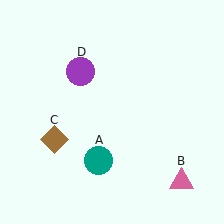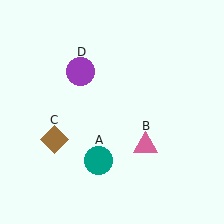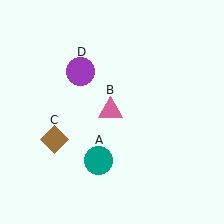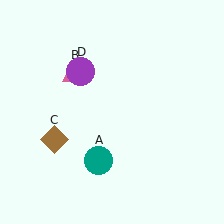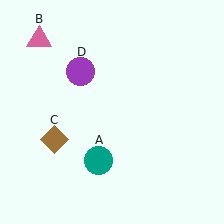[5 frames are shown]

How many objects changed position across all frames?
1 object changed position: pink triangle (object B).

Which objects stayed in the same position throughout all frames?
Teal circle (object A) and brown diamond (object C) and purple circle (object D) remained stationary.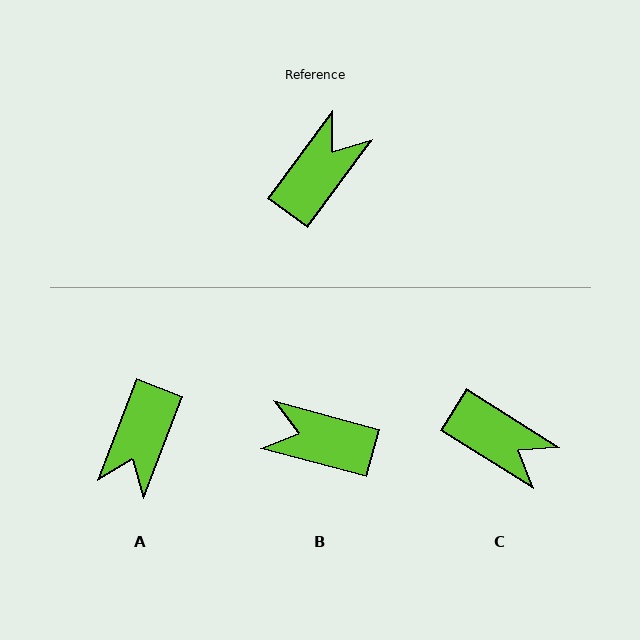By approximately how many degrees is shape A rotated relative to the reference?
Approximately 165 degrees clockwise.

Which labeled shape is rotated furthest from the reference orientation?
A, about 165 degrees away.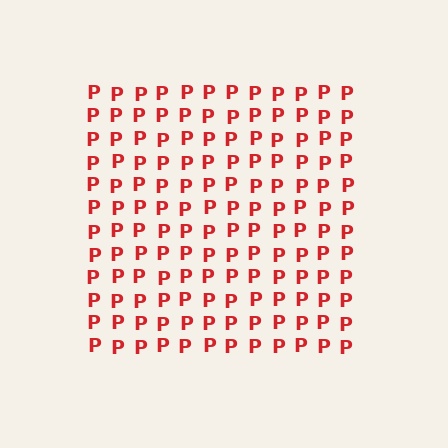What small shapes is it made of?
It is made of small letter P's.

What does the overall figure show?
The overall figure shows a square.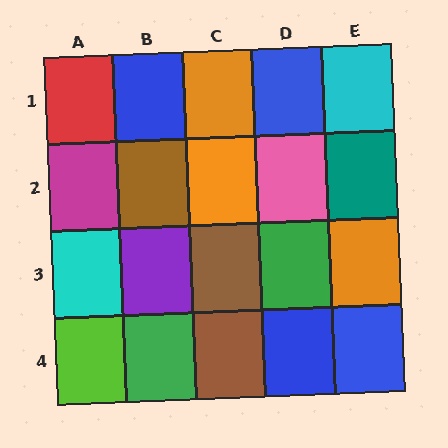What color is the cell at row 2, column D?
Pink.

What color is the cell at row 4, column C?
Brown.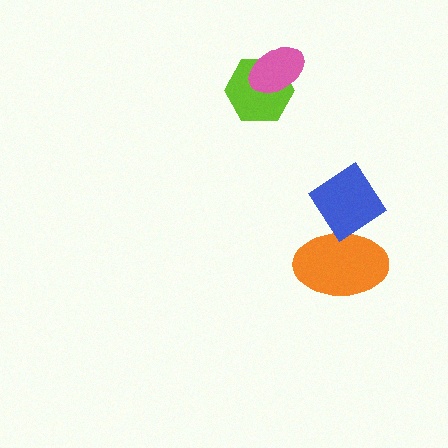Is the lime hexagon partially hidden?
Yes, it is partially covered by another shape.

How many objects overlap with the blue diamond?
1 object overlaps with the blue diamond.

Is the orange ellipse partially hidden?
Yes, it is partially covered by another shape.